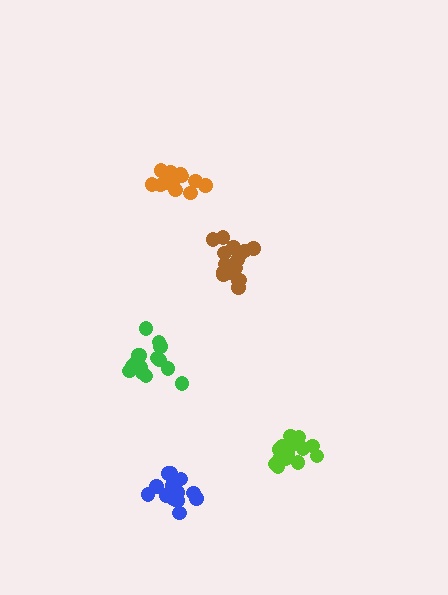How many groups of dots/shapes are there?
There are 5 groups.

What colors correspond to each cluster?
The clusters are colored: green, blue, orange, brown, lime.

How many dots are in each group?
Group 1: 15 dots, Group 2: 19 dots, Group 3: 15 dots, Group 4: 18 dots, Group 5: 19 dots (86 total).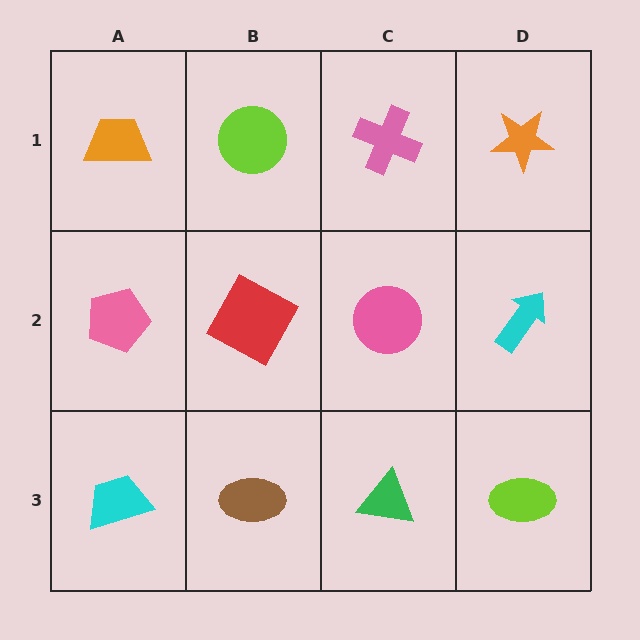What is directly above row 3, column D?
A cyan arrow.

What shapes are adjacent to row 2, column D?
An orange star (row 1, column D), a lime ellipse (row 3, column D), a pink circle (row 2, column C).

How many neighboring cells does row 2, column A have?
3.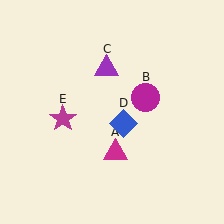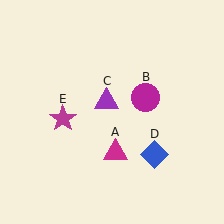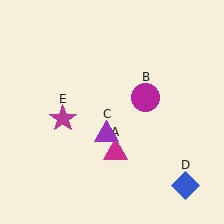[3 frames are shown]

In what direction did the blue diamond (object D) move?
The blue diamond (object D) moved down and to the right.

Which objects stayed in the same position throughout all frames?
Magenta triangle (object A) and magenta circle (object B) and magenta star (object E) remained stationary.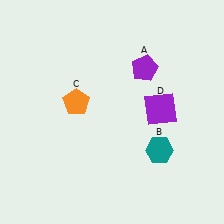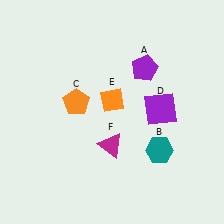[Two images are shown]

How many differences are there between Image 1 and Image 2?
There are 2 differences between the two images.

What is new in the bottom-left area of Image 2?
A magenta triangle (F) was added in the bottom-left area of Image 2.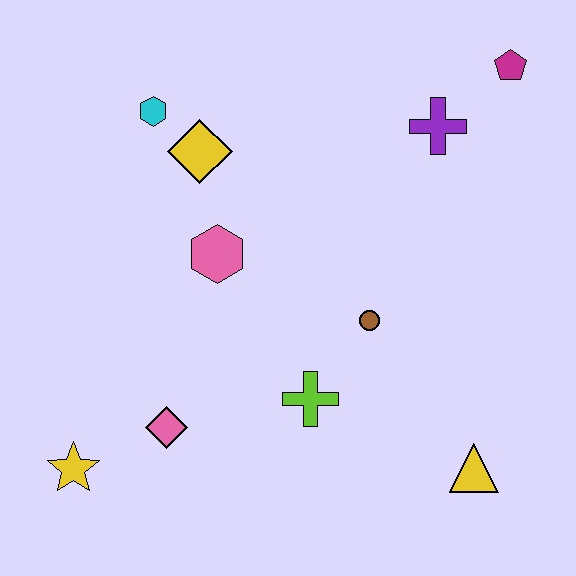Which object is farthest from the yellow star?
The magenta pentagon is farthest from the yellow star.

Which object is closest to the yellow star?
The pink diamond is closest to the yellow star.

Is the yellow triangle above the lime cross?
No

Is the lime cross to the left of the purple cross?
Yes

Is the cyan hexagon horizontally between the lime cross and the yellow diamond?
No